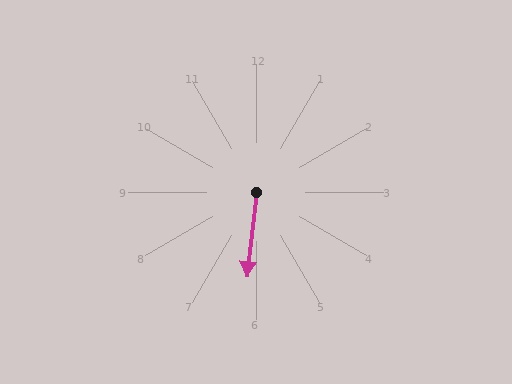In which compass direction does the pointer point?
South.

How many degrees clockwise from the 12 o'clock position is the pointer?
Approximately 186 degrees.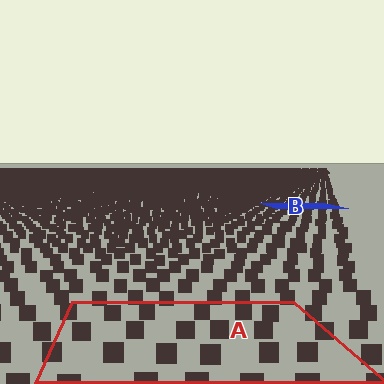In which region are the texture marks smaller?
The texture marks are smaller in region B, because it is farther away.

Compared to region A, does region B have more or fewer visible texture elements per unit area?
Region B has more texture elements per unit area — they are packed more densely because it is farther away.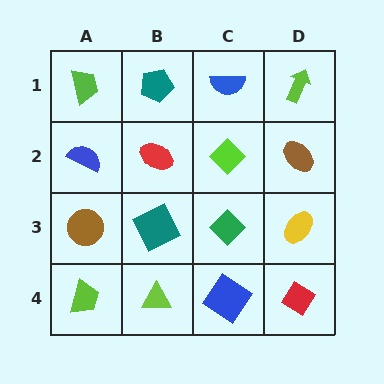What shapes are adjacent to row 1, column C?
A lime diamond (row 2, column C), a teal pentagon (row 1, column B), a lime arrow (row 1, column D).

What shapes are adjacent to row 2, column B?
A teal pentagon (row 1, column B), a teal square (row 3, column B), a blue semicircle (row 2, column A), a lime diamond (row 2, column C).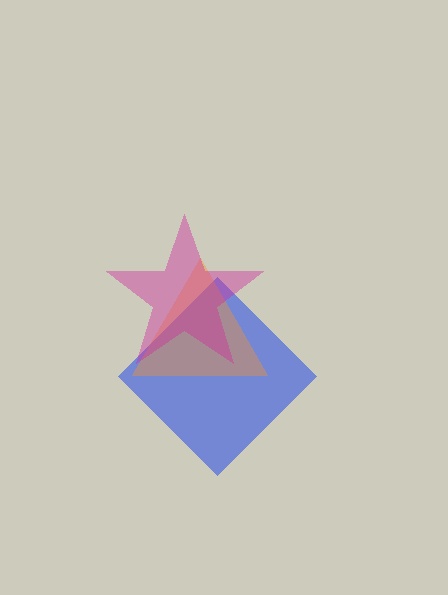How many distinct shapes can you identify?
There are 3 distinct shapes: a blue diamond, an orange triangle, a magenta star.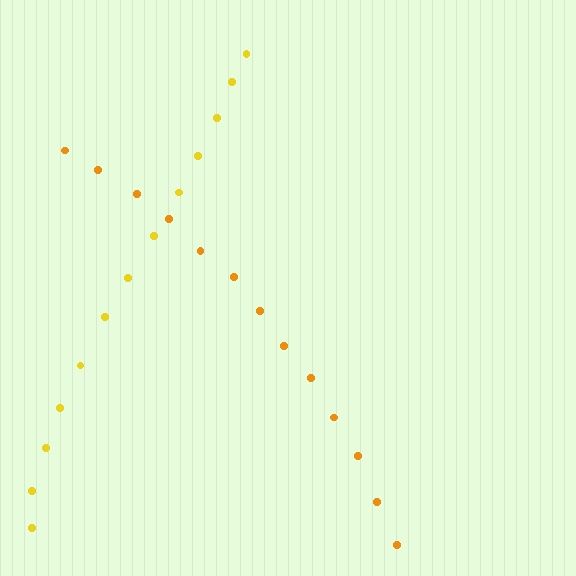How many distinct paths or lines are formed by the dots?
There are 2 distinct paths.